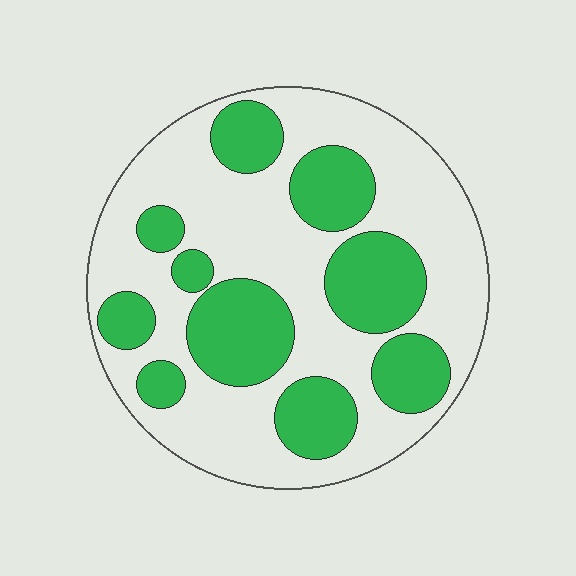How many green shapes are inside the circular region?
10.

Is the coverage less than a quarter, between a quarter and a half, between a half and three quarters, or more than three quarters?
Between a quarter and a half.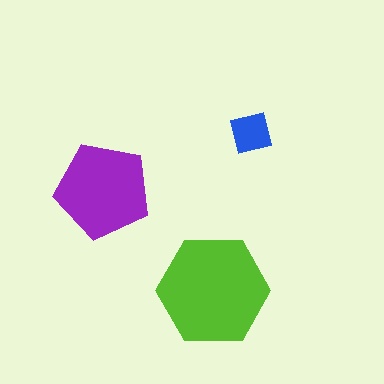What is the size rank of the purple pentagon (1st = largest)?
2nd.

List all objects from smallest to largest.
The blue square, the purple pentagon, the lime hexagon.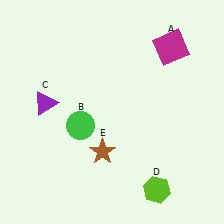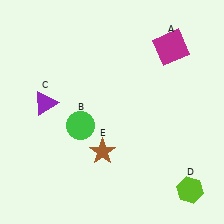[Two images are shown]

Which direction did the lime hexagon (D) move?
The lime hexagon (D) moved right.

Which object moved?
The lime hexagon (D) moved right.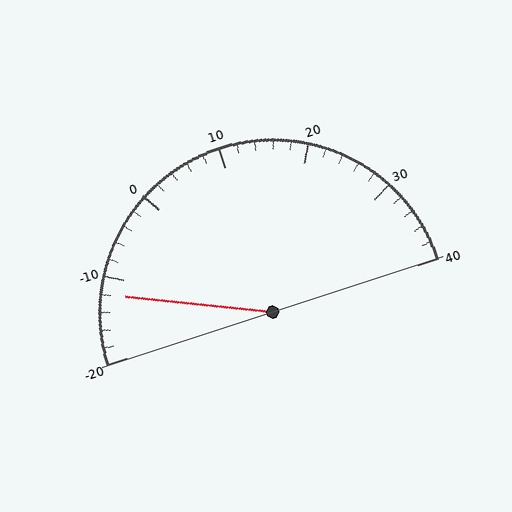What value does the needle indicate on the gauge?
The needle indicates approximately -12.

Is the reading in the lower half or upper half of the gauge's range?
The reading is in the lower half of the range (-20 to 40).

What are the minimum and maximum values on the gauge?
The gauge ranges from -20 to 40.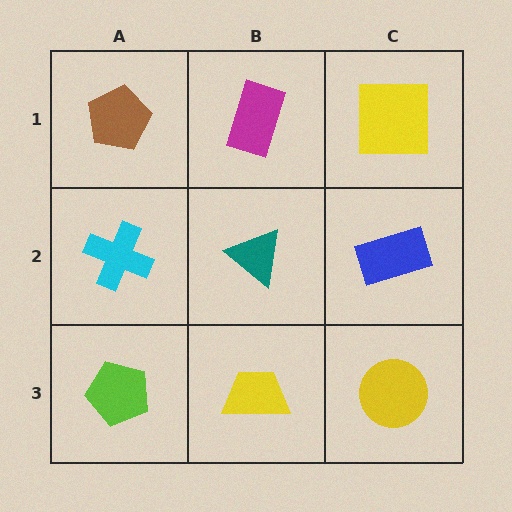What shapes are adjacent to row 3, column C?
A blue rectangle (row 2, column C), a yellow trapezoid (row 3, column B).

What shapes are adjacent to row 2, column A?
A brown pentagon (row 1, column A), a lime pentagon (row 3, column A), a teal triangle (row 2, column B).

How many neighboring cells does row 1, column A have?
2.